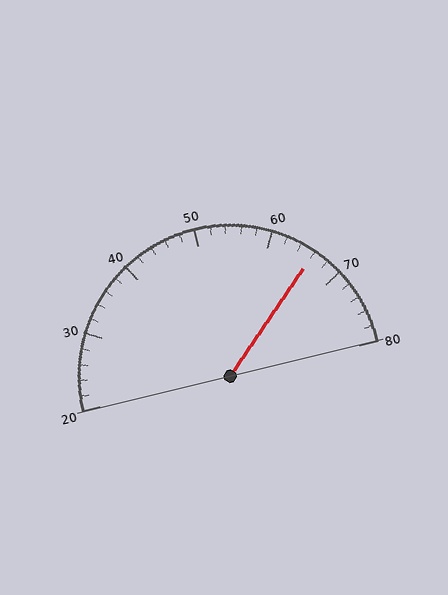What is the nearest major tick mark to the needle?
The nearest major tick mark is 70.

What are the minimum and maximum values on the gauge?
The gauge ranges from 20 to 80.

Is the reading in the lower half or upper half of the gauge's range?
The reading is in the upper half of the range (20 to 80).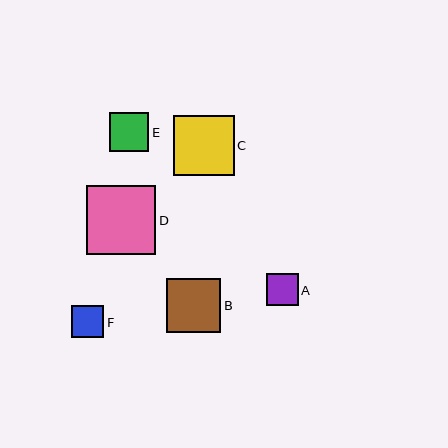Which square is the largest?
Square D is the largest with a size of approximately 69 pixels.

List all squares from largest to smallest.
From largest to smallest: D, C, B, E, A, F.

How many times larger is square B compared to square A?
Square B is approximately 1.7 times the size of square A.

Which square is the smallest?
Square F is the smallest with a size of approximately 32 pixels.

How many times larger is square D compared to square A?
Square D is approximately 2.2 times the size of square A.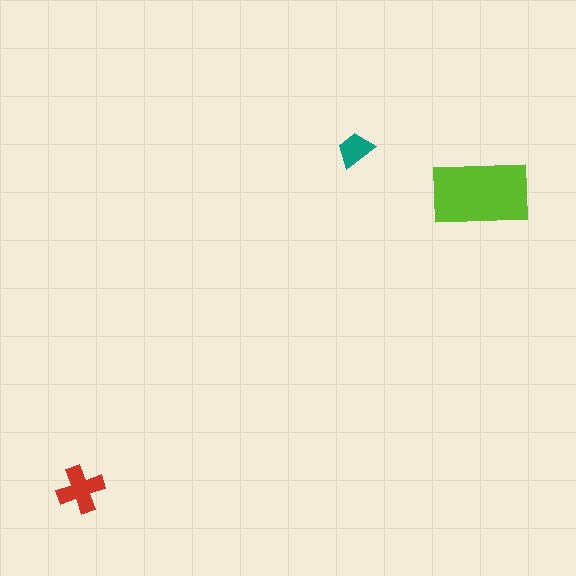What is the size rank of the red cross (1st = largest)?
2nd.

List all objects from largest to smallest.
The lime rectangle, the red cross, the teal trapezoid.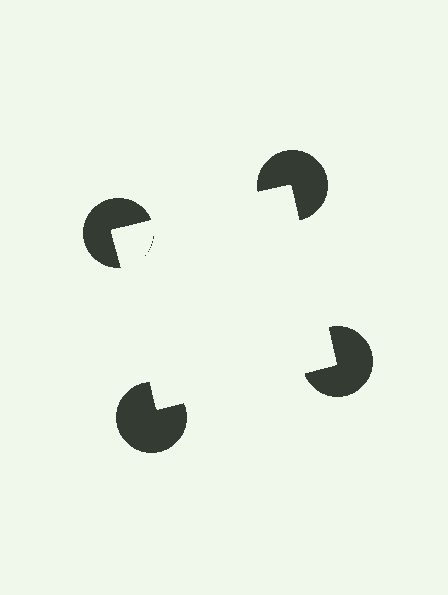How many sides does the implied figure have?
4 sides.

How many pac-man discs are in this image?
There are 4 — one at each vertex of the illusory square.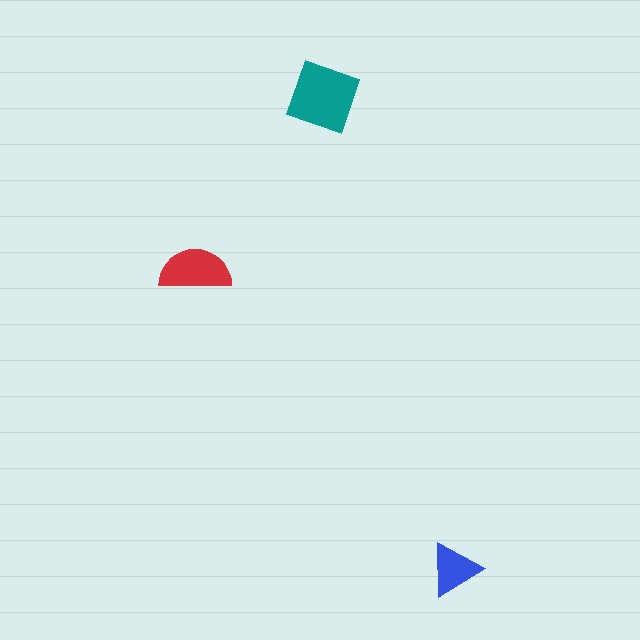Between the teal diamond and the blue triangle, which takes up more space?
The teal diamond.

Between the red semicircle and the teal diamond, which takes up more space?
The teal diamond.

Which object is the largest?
The teal diamond.